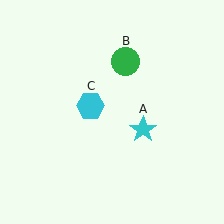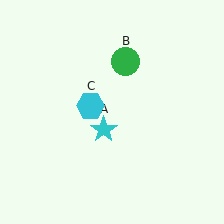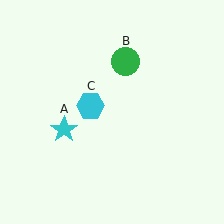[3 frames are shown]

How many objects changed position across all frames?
1 object changed position: cyan star (object A).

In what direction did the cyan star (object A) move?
The cyan star (object A) moved left.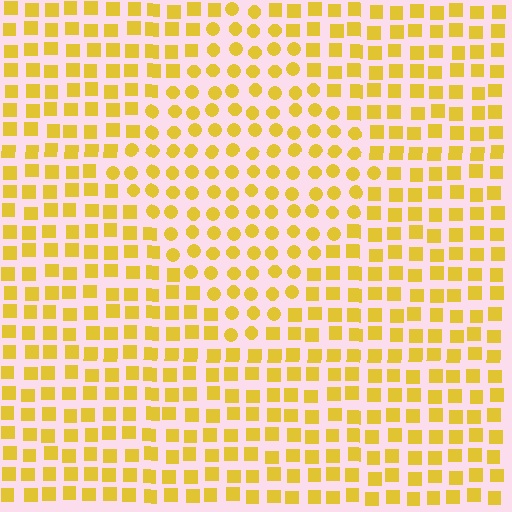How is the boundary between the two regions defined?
The boundary is defined by a change in element shape: circles inside vs. squares outside. All elements share the same color and spacing.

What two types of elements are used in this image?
The image uses circles inside the diamond region and squares outside it.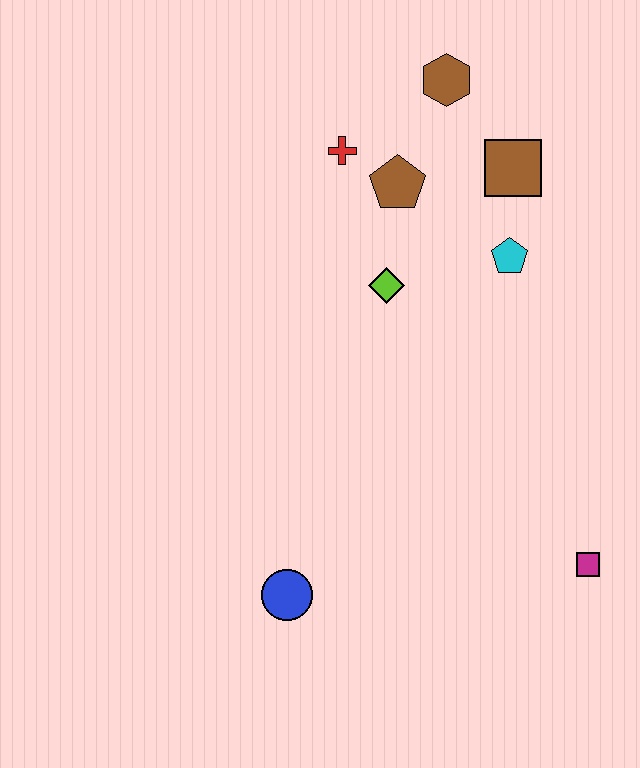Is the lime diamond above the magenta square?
Yes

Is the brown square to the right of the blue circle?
Yes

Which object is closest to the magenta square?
The blue circle is closest to the magenta square.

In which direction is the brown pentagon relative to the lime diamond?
The brown pentagon is above the lime diamond.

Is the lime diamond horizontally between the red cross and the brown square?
Yes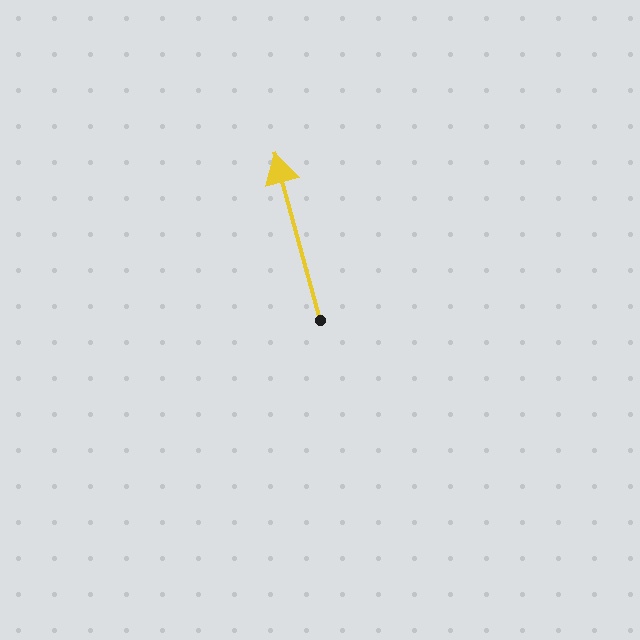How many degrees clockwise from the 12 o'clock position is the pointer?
Approximately 345 degrees.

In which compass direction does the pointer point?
North.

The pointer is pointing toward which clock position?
Roughly 11 o'clock.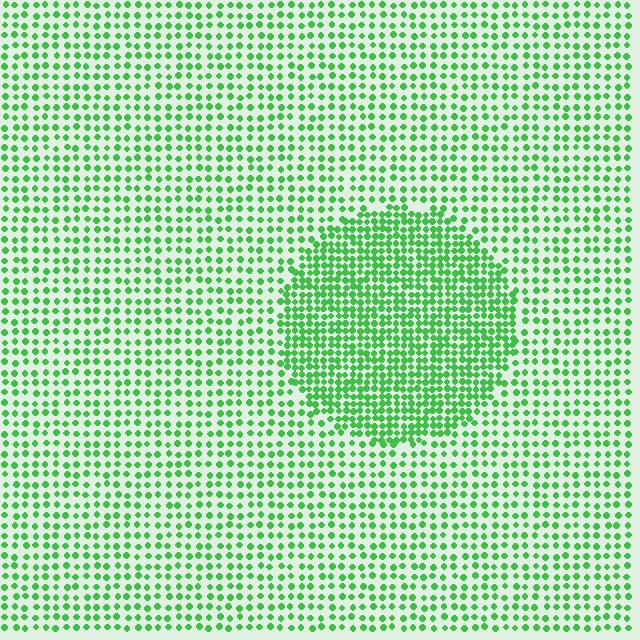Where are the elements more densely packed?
The elements are more densely packed inside the circle boundary.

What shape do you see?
I see a circle.